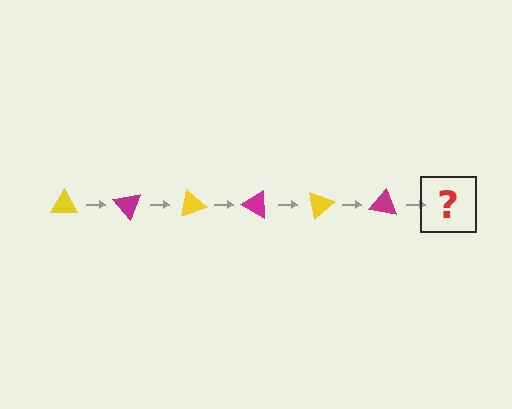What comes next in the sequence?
The next element should be a yellow triangle, rotated 300 degrees from the start.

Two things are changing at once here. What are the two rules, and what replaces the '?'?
The two rules are that it rotates 50 degrees each step and the color cycles through yellow and magenta. The '?' should be a yellow triangle, rotated 300 degrees from the start.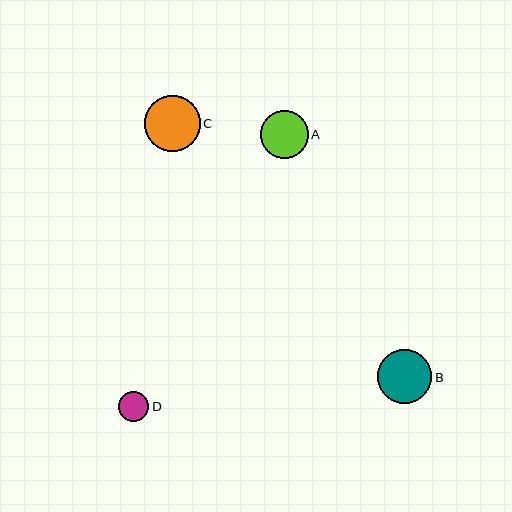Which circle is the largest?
Circle C is the largest with a size of approximately 55 pixels.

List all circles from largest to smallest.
From largest to smallest: C, B, A, D.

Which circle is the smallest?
Circle D is the smallest with a size of approximately 30 pixels.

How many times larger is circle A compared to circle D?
Circle A is approximately 1.6 times the size of circle D.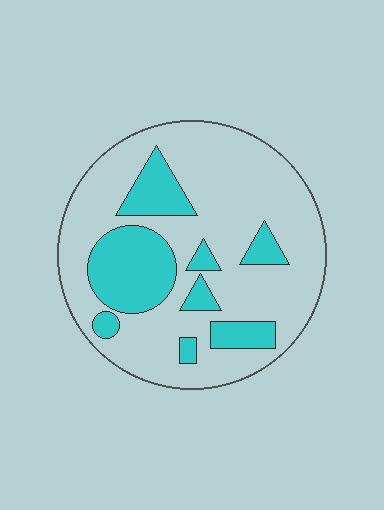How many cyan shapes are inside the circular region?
8.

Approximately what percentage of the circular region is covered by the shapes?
Approximately 25%.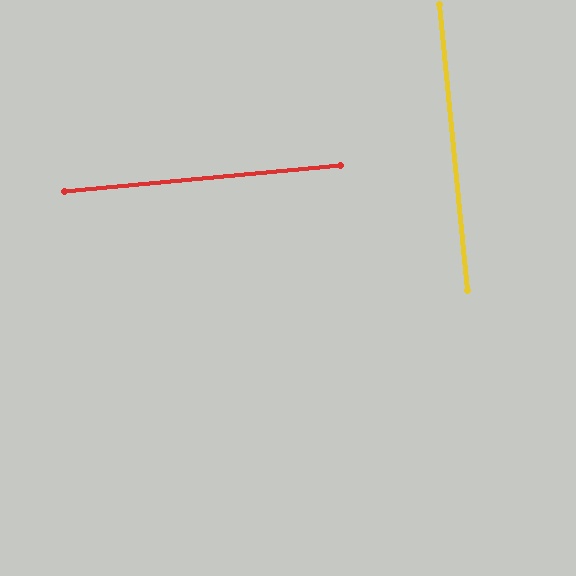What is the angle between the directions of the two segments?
Approximately 90 degrees.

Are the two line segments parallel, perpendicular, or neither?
Perpendicular — they meet at approximately 90°.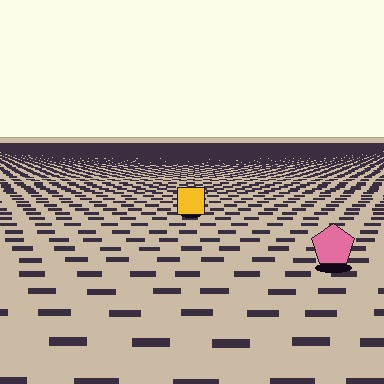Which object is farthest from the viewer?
The yellow square is farthest from the viewer. It appears smaller and the ground texture around it is denser.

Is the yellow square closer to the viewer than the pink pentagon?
No. The pink pentagon is closer — you can tell from the texture gradient: the ground texture is coarser near it.